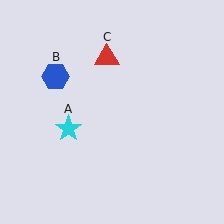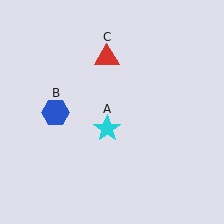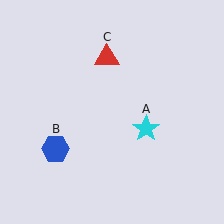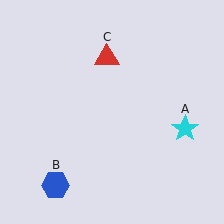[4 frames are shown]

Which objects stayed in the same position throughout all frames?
Red triangle (object C) remained stationary.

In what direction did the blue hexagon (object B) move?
The blue hexagon (object B) moved down.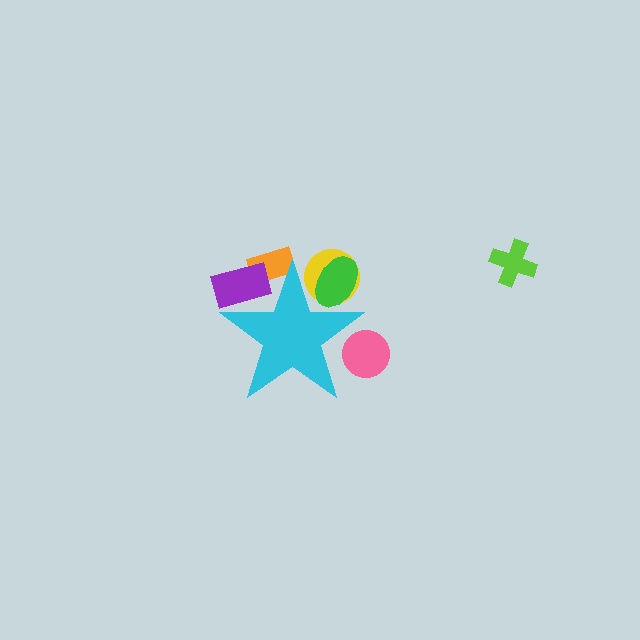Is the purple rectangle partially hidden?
Yes, the purple rectangle is partially hidden behind the cyan star.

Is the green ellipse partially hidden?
Yes, the green ellipse is partially hidden behind the cyan star.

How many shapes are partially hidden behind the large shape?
5 shapes are partially hidden.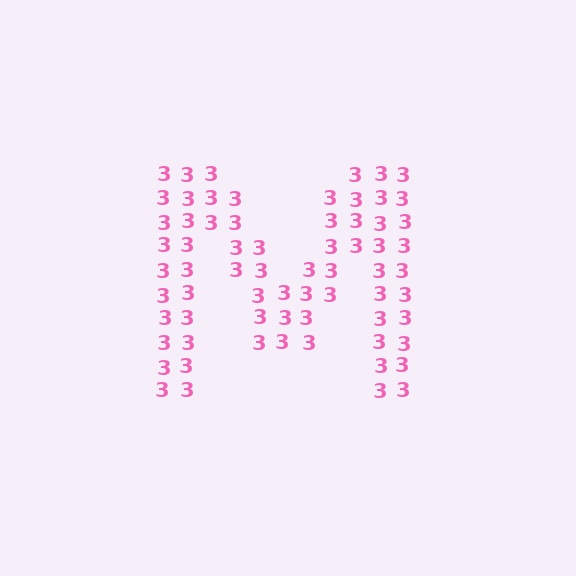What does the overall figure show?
The overall figure shows the letter M.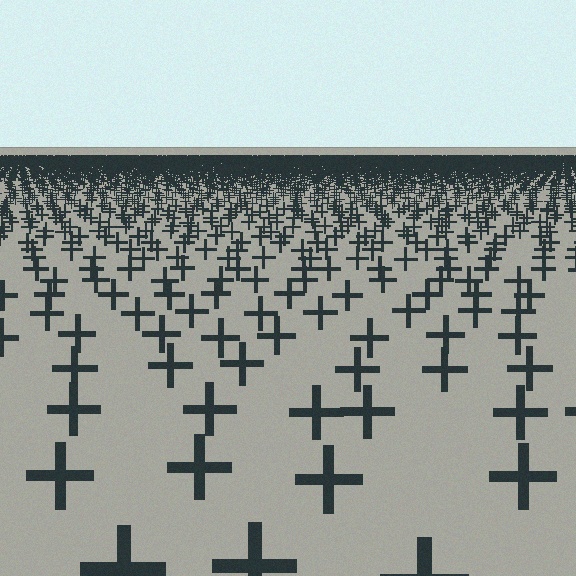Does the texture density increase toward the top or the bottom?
Density increases toward the top.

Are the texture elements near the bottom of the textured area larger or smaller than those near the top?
Larger. Near the bottom, elements are closer to the viewer and appear at a bigger on-screen size.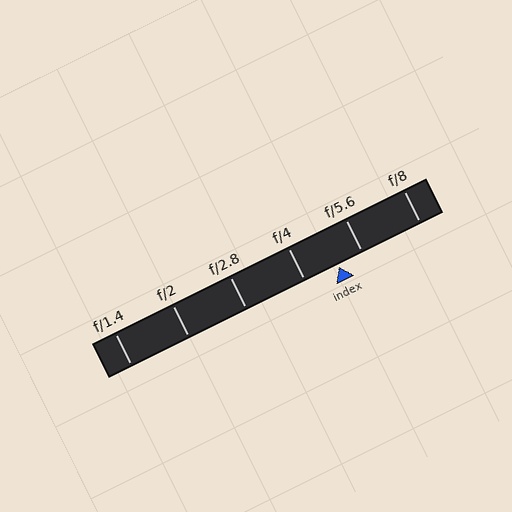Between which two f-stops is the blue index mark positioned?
The index mark is between f/4 and f/5.6.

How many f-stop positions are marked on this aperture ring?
There are 6 f-stop positions marked.